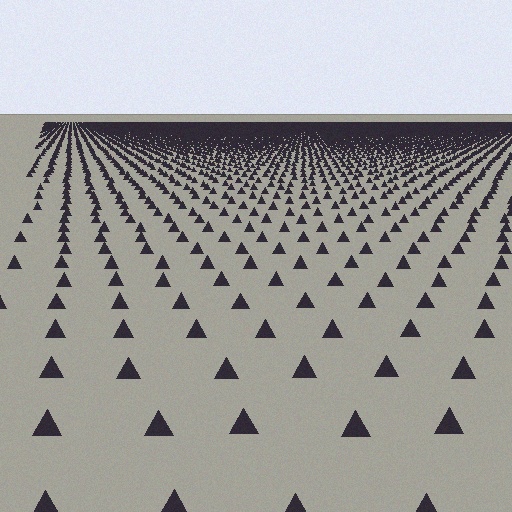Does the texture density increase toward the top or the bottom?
Density increases toward the top.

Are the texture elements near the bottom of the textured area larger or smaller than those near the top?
Larger. Near the bottom, elements are closer to the viewer and appear at a bigger on-screen size.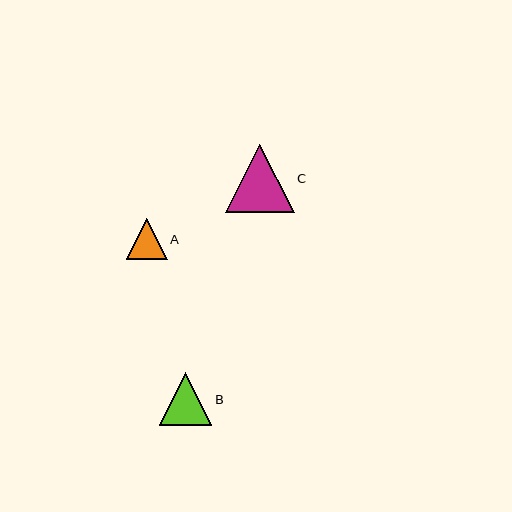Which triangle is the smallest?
Triangle A is the smallest with a size of approximately 41 pixels.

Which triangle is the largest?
Triangle C is the largest with a size of approximately 69 pixels.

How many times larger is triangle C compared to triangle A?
Triangle C is approximately 1.7 times the size of triangle A.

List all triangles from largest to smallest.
From largest to smallest: C, B, A.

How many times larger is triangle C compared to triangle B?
Triangle C is approximately 1.3 times the size of triangle B.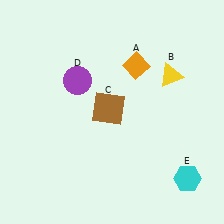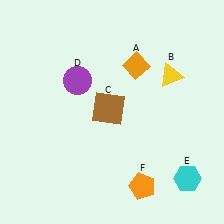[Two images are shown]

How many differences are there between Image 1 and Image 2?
There is 1 difference between the two images.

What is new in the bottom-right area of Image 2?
An orange pentagon (F) was added in the bottom-right area of Image 2.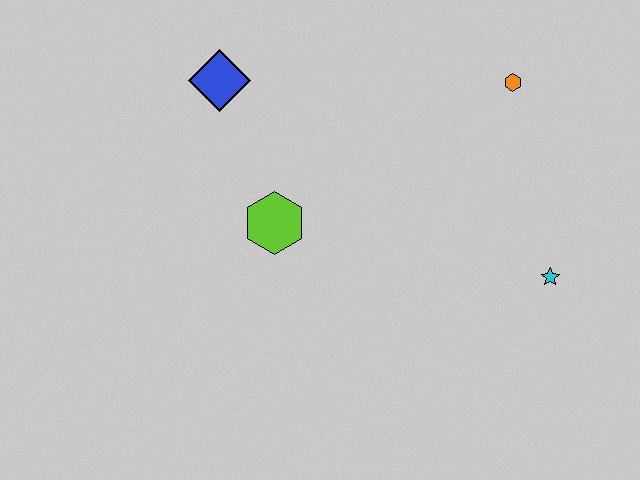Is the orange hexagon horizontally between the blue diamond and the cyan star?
Yes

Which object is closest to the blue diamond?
The lime hexagon is closest to the blue diamond.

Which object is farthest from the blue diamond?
The cyan star is farthest from the blue diamond.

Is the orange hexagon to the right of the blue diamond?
Yes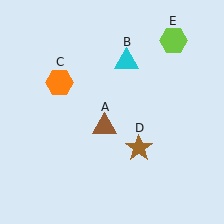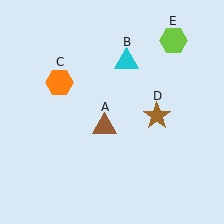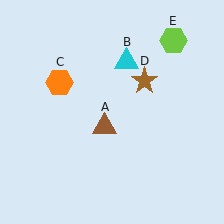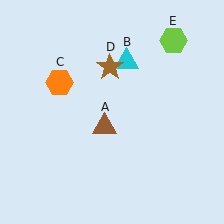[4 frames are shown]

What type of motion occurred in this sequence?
The brown star (object D) rotated counterclockwise around the center of the scene.